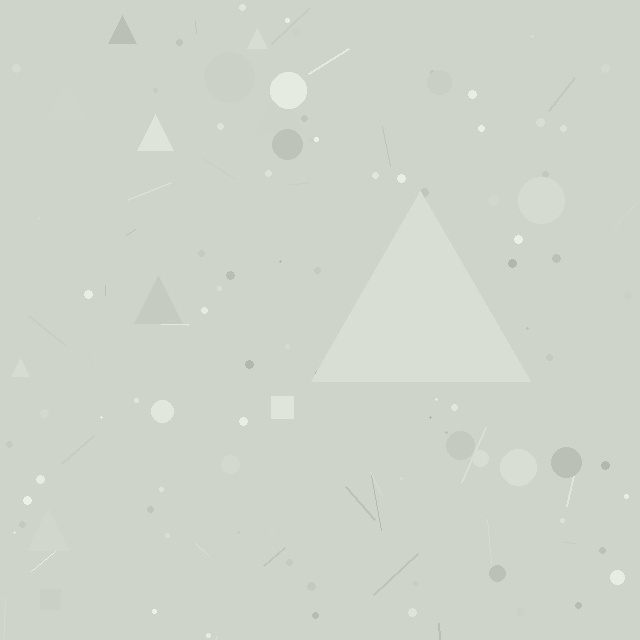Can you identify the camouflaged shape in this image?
The camouflaged shape is a triangle.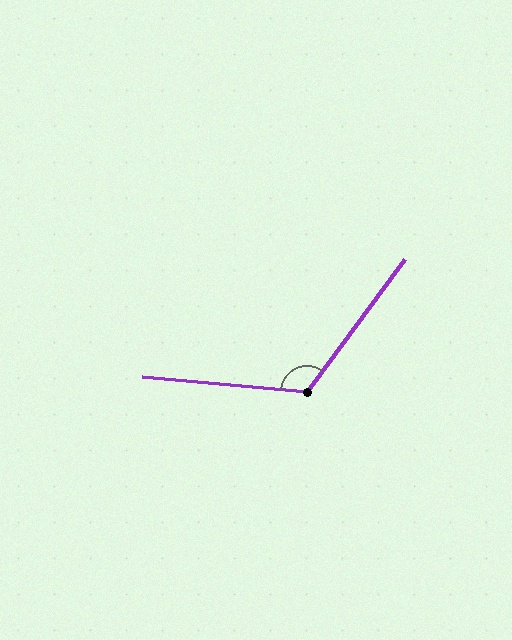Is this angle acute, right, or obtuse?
It is obtuse.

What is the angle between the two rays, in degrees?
Approximately 122 degrees.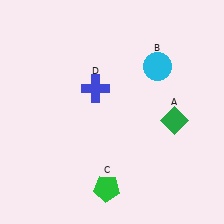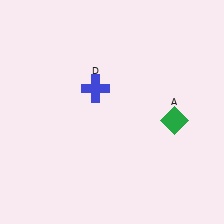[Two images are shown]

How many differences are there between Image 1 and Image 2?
There are 2 differences between the two images.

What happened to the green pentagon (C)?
The green pentagon (C) was removed in Image 2. It was in the bottom-left area of Image 1.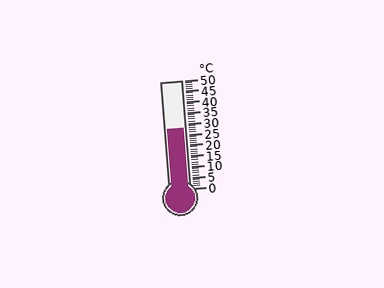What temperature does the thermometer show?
The thermometer shows approximately 28°C.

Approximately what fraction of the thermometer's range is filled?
The thermometer is filled to approximately 55% of its range.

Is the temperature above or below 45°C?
The temperature is below 45°C.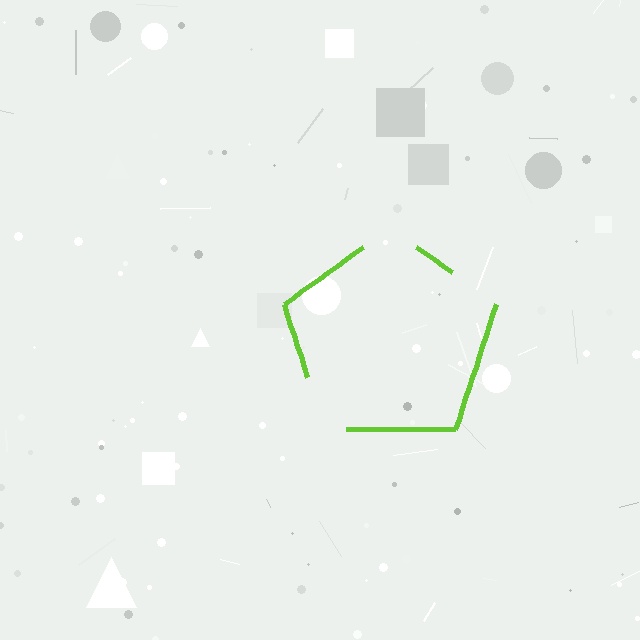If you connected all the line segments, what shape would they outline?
They would outline a pentagon.